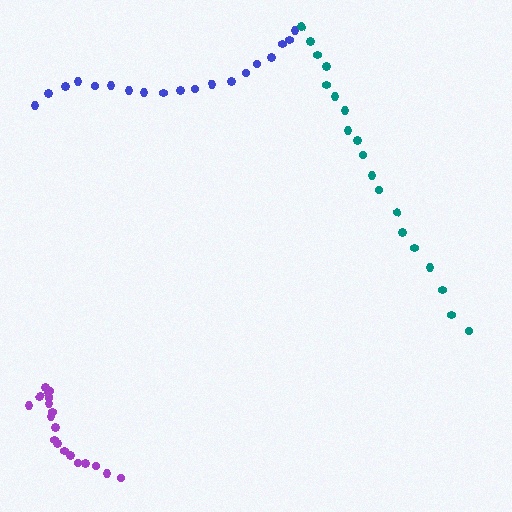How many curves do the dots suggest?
There are 3 distinct paths.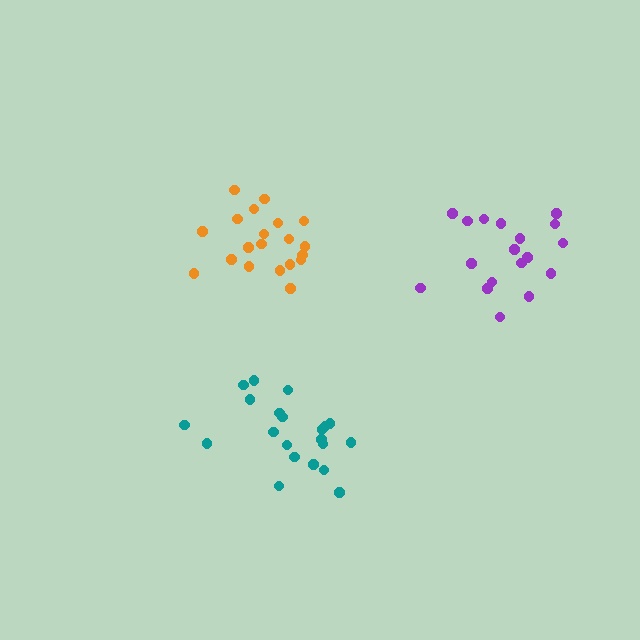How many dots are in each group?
Group 1: 21 dots, Group 2: 18 dots, Group 3: 20 dots (59 total).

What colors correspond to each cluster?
The clusters are colored: teal, purple, orange.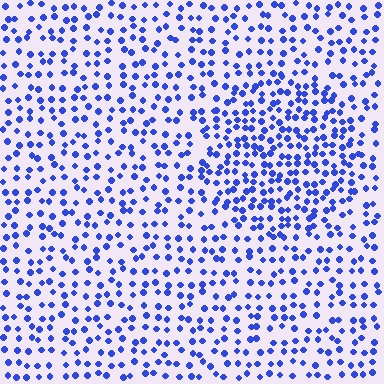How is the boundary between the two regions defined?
The boundary is defined by a change in element density (approximately 1.7x ratio). All elements are the same color, size, and shape.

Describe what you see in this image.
The image contains small blue elements arranged at two different densities. A circle-shaped region is visible where the elements are more densely packed than the surrounding area.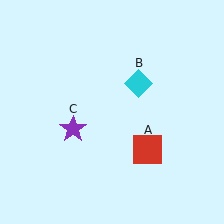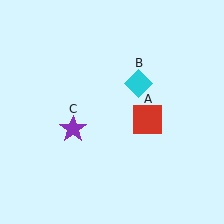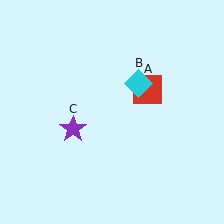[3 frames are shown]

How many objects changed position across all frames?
1 object changed position: red square (object A).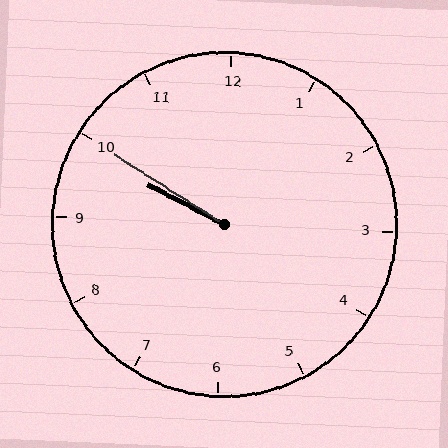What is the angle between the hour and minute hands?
Approximately 5 degrees.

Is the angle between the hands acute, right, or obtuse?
It is acute.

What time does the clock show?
9:50.